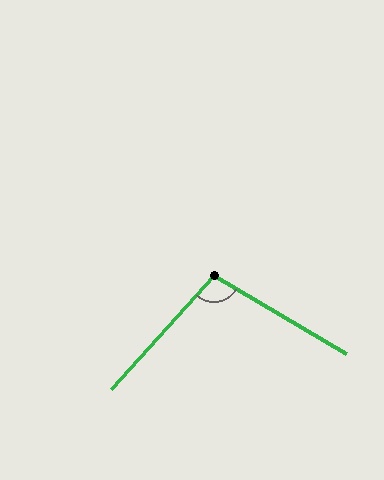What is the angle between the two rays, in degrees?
Approximately 101 degrees.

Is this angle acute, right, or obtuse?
It is obtuse.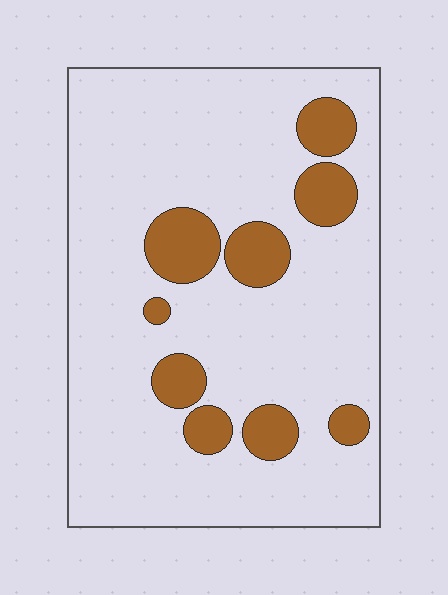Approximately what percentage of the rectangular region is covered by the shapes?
Approximately 15%.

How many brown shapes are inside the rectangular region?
9.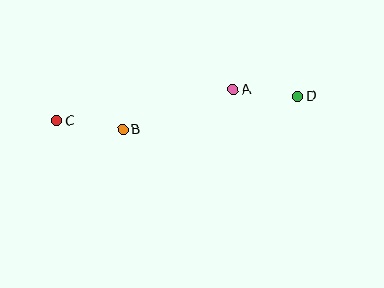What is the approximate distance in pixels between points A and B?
The distance between A and B is approximately 117 pixels.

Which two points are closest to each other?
Points A and D are closest to each other.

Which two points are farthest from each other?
Points C and D are farthest from each other.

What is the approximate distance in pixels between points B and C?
The distance between B and C is approximately 66 pixels.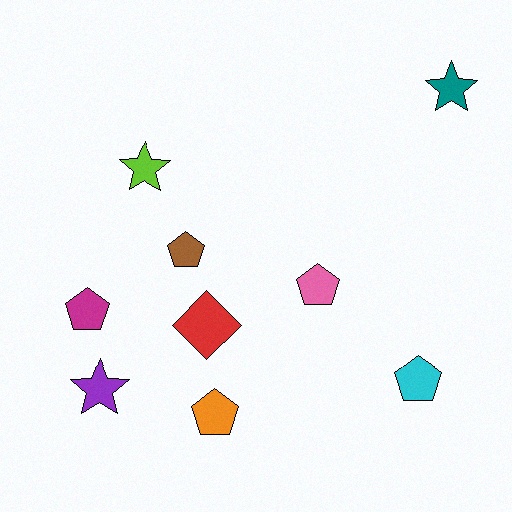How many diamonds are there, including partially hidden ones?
There is 1 diamond.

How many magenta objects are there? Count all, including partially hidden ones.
There is 1 magenta object.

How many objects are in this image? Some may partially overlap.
There are 9 objects.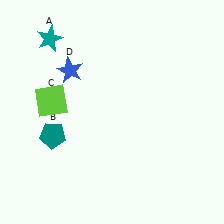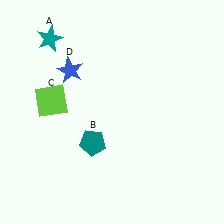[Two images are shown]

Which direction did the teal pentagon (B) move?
The teal pentagon (B) moved right.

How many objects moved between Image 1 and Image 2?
1 object moved between the two images.